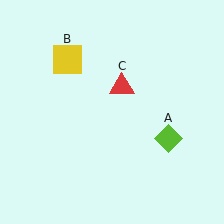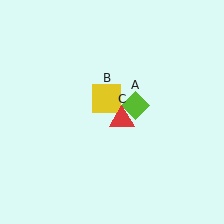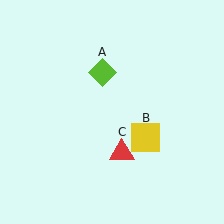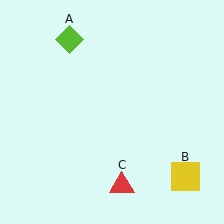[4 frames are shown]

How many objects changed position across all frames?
3 objects changed position: lime diamond (object A), yellow square (object B), red triangle (object C).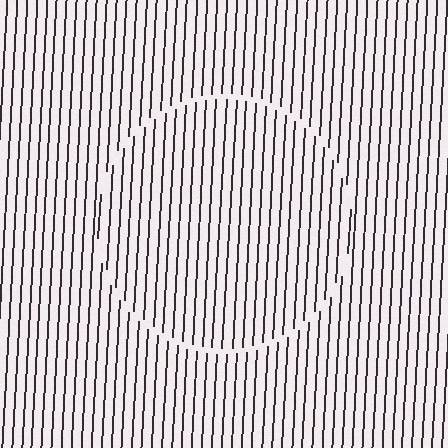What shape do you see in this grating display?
An illusory circle. The interior of the shape contains the same grating, shifted by half a period — the contour is defined by the phase discontinuity where line-ends from the inner and outer gratings abut.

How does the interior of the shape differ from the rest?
The interior of the shape contains the same grating, shifted by half a period — the contour is defined by the phase discontinuity where line-ends from the inner and outer gratings abut.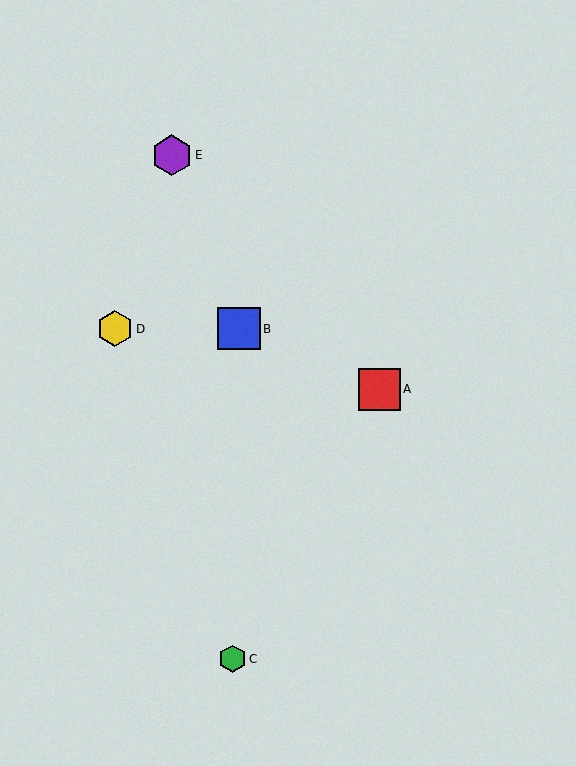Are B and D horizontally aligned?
Yes, both are at y≈329.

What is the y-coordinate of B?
Object B is at y≈329.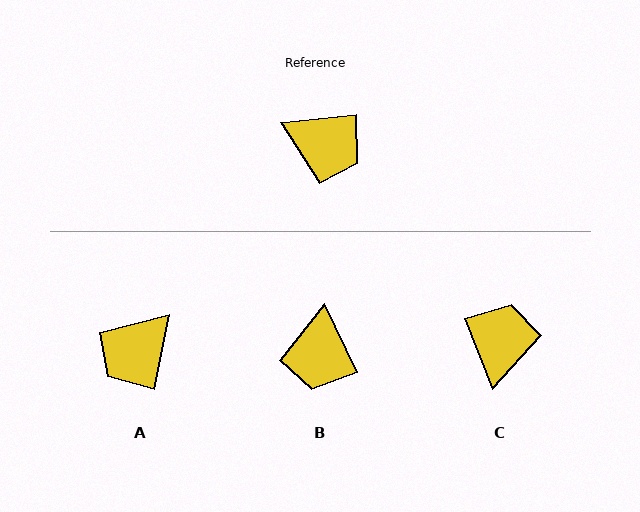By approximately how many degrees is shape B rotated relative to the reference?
Approximately 71 degrees clockwise.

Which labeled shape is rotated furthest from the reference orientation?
A, about 107 degrees away.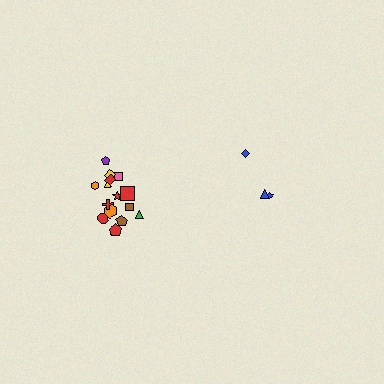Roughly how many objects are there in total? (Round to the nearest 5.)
Roughly 20 objects in total.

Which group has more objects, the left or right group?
The left group.